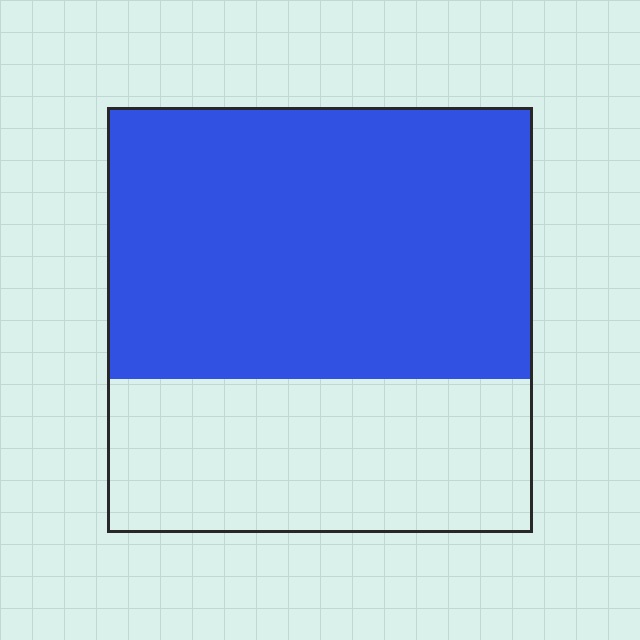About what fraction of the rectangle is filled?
About five eighths (5/8).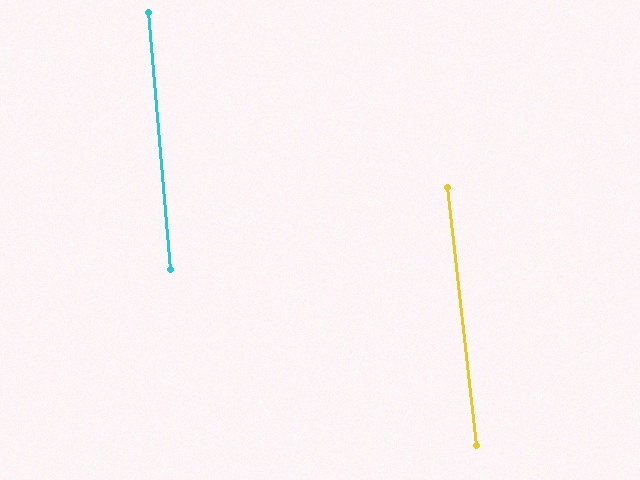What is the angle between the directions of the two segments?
Approximately 2 degrees.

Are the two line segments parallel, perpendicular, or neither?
Parallel — their directions differ by only 1.7°.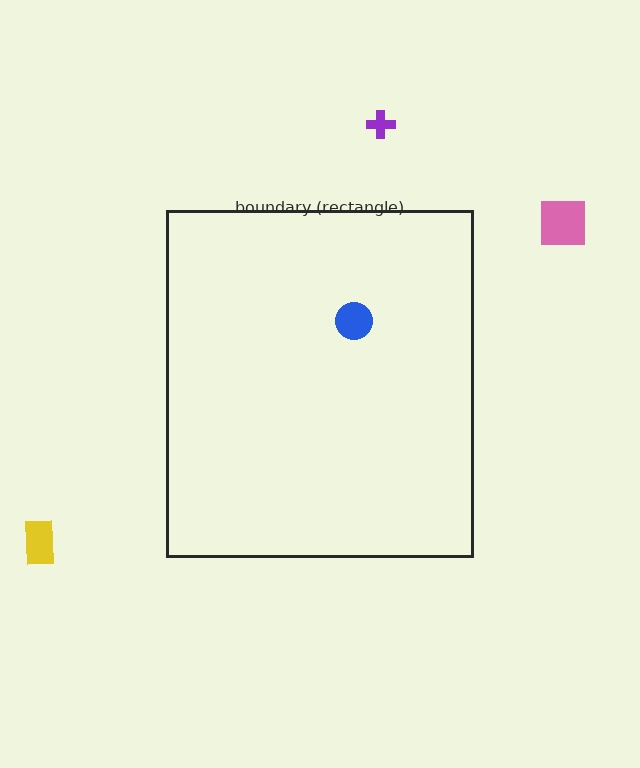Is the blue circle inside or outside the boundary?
Inside.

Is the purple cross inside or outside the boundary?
Outside.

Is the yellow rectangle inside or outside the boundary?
Outside.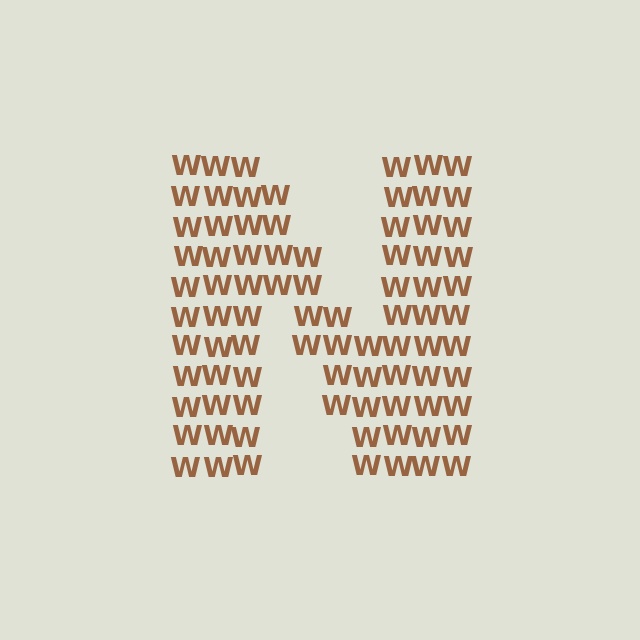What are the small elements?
The small elements are letter W's.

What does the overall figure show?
The overall figure shows the letter N.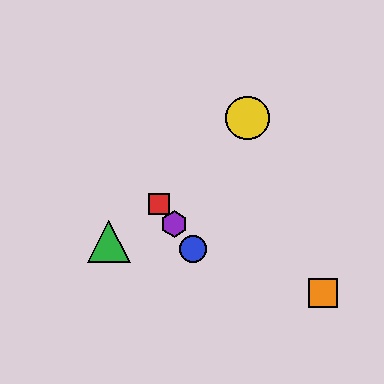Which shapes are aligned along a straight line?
The red square, the blue circle, the purple hexagon are aligned along a straight line.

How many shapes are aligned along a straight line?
3 shapes (the red square, the blue circle, the purple hexagon) are aligned along a straight line.